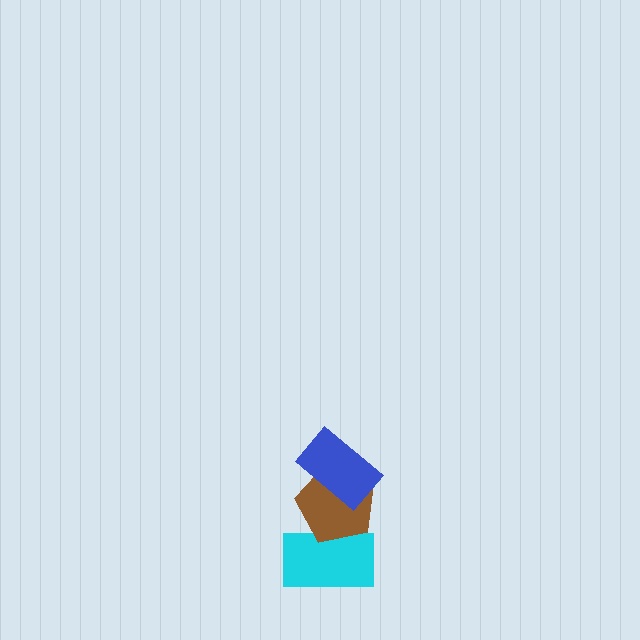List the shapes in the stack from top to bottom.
From top to bottom: the blue rectangle, the brown pentagon, the cyan rectangle.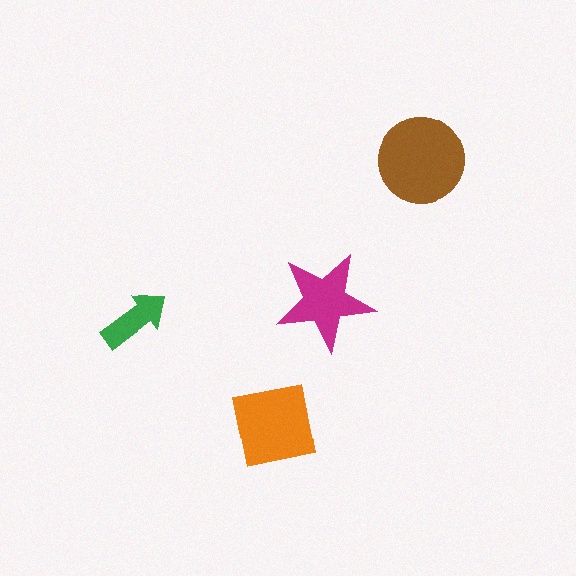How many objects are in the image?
There are 4 objects in the image.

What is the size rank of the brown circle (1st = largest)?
1st.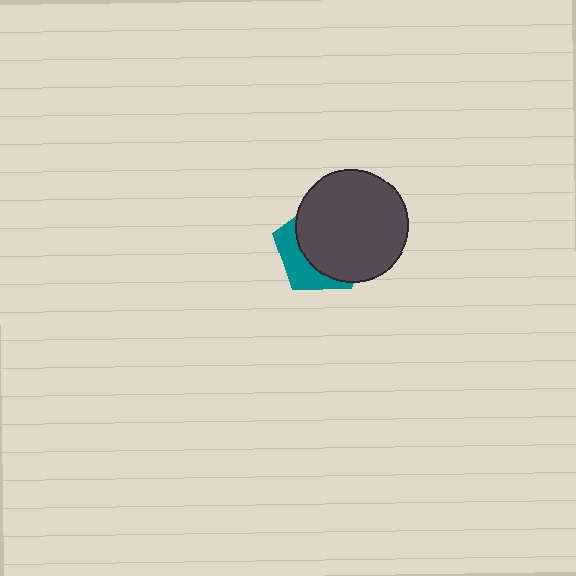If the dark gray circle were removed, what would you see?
You would see the complete teal pentagon.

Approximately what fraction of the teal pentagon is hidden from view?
Roughly 68% of the teal pentagon is hidden behind the dark gray circle.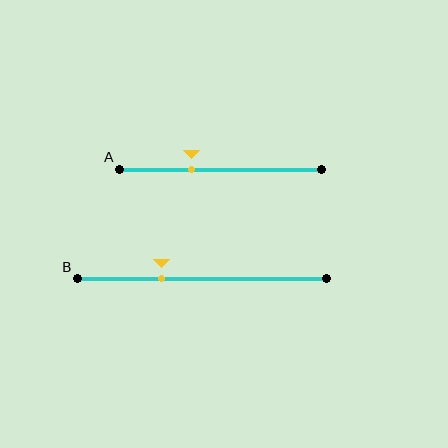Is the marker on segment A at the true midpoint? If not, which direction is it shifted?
No, the marker on segment A is shifted to the left by about 14% of the segment length.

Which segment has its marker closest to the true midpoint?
Segment A has its marker closest to the true midpoint.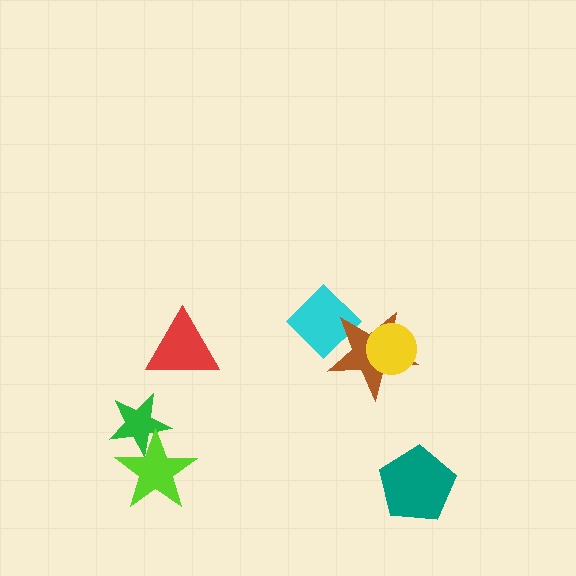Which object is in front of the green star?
The lime star is in front of the green star.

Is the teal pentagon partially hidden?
No, no other shape covers it.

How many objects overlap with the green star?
1 object overlaps with the green star.